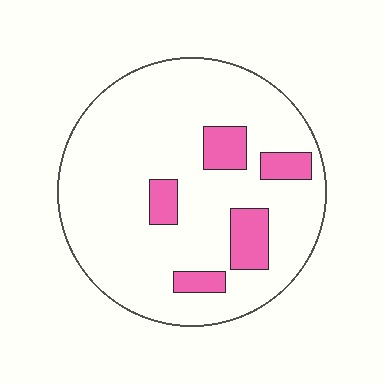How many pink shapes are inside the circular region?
5.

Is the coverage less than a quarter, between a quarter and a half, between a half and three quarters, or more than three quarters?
Less than a quarter.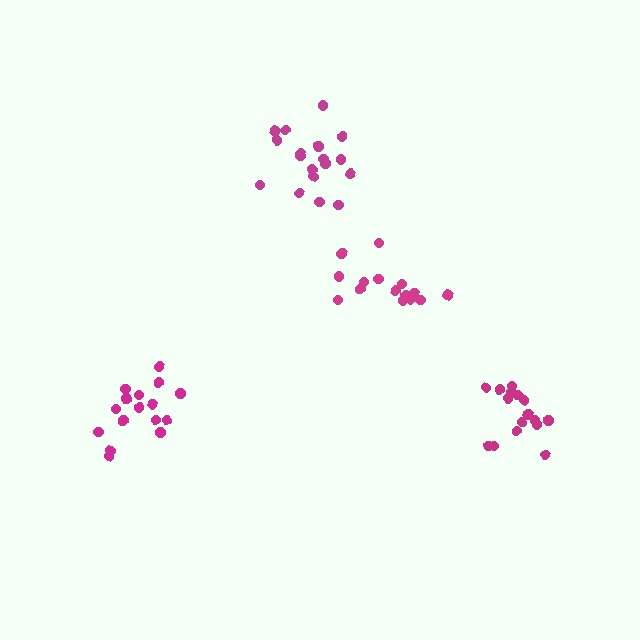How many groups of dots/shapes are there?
There are 4 groups.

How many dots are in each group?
Group 1: 16 dots, Group 2: 18 dots, Group 3: 16 dots, Group 4: 16 dots (66 total).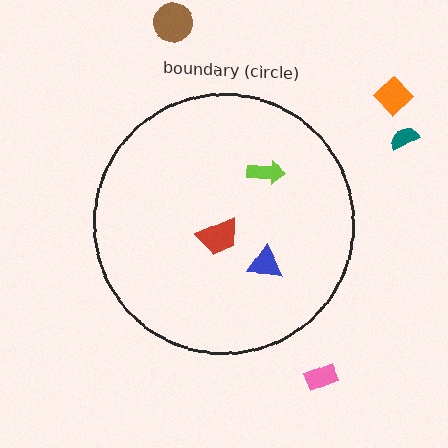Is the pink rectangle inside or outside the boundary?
Outside.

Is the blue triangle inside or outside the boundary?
Inside.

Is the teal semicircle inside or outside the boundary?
Outside.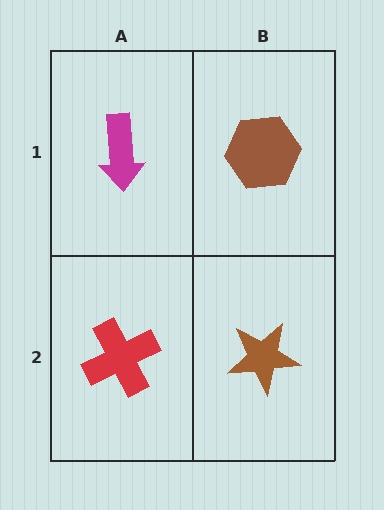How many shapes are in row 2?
2 shapes.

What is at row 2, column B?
A brown star.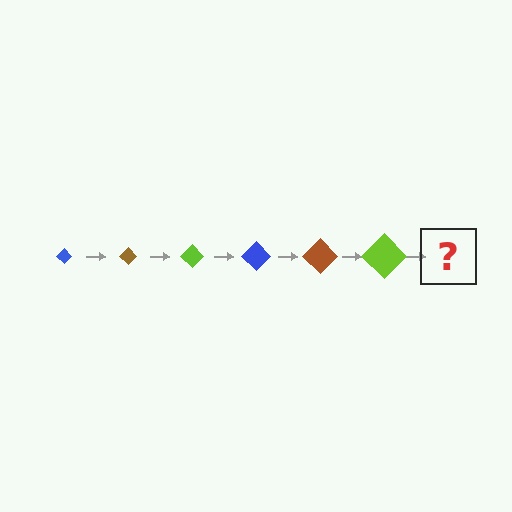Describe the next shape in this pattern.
It should be a blue diamond, larger than the previous one.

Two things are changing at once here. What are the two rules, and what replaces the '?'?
The two rules are that the diamond grows larger each step and the color cycles through blue, brown, and lime. The '?' should be a blue diamond, larger than the previous one.